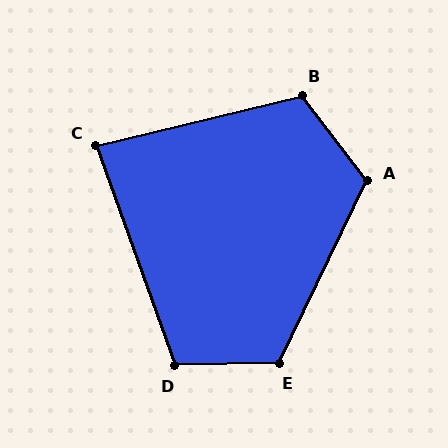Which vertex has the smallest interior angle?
C, at approximately 84 degrees.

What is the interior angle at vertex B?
Approximately 114 degrees (obtuse).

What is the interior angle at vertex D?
Approximately 108 degrees (obtuse).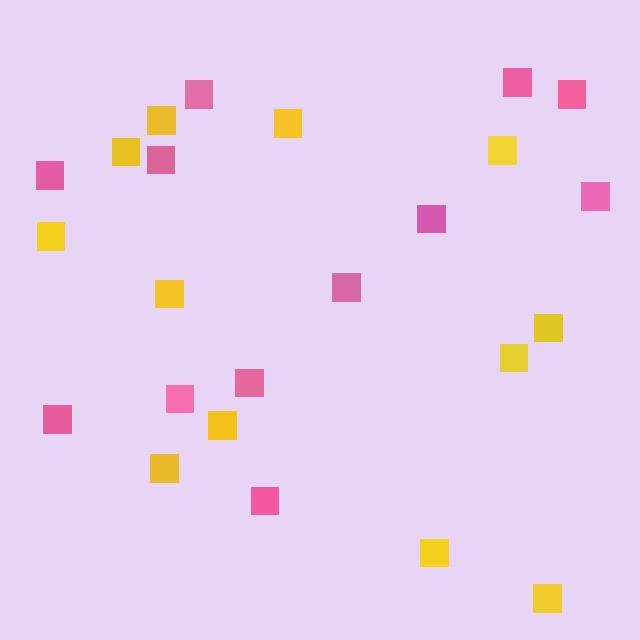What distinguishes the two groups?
There are 2 groups: one group of pink squares (12) and one group of yellow squares (12).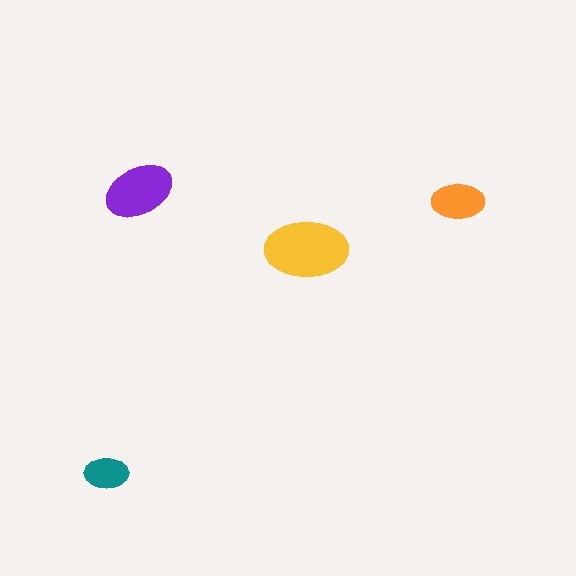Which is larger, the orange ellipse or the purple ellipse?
The purple one.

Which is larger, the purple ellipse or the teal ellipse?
The purple one.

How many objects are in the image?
There are 4 objects in the image.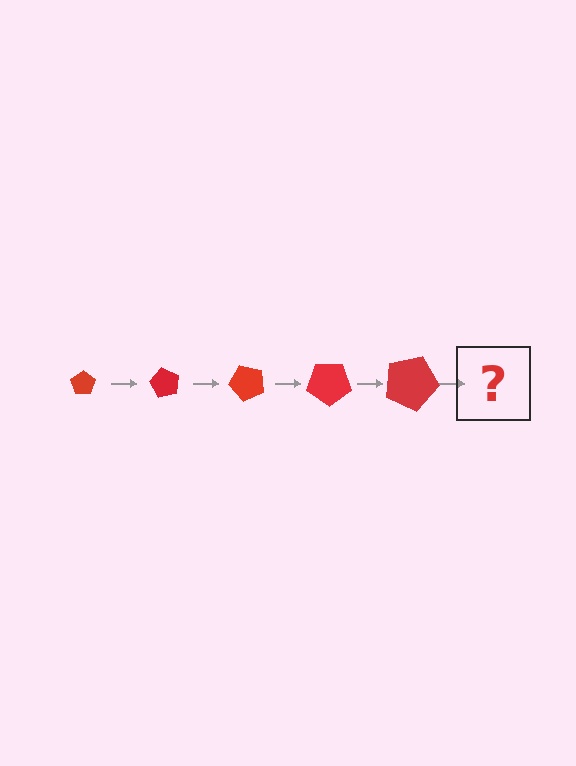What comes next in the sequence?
The next element should be a pentagon, larger than the previous one and rotated 300 degrees from the start.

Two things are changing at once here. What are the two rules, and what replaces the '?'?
The two rules are that the pentagon grows larger each step and it rotates 60 degrees each step. The '?' should be a pentagon, larger than the previous one and rotated 300 degrees from the start.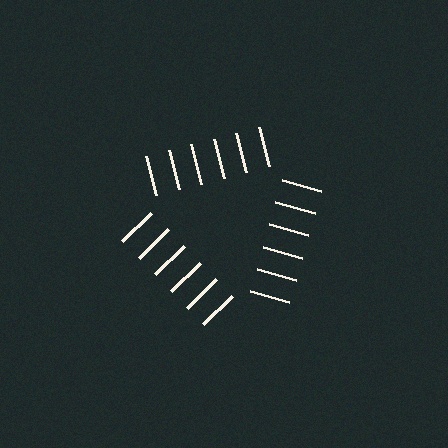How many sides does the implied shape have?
3 sides — the line-ends trace a triangle.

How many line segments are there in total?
18 — 6 along each of the 3 edges.